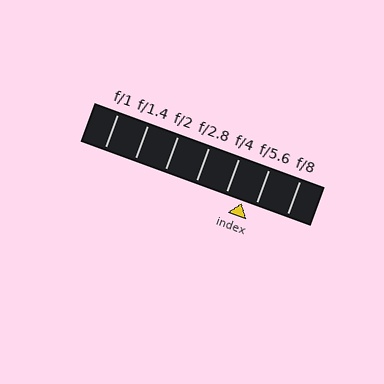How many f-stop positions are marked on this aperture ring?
There are 7 f-stop positions marked.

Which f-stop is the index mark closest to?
The index mark is closest to f/5.6.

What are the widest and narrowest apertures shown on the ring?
The widest aperture shown is f/1 and the narrowest is f/8.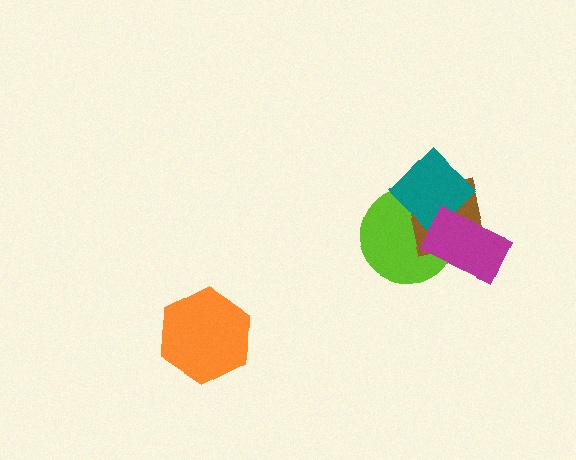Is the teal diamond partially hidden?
No, no other shape covers it.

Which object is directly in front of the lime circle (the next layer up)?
The brown square is directly in front of the lime circle.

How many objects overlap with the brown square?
3 objects overlap with the brown square.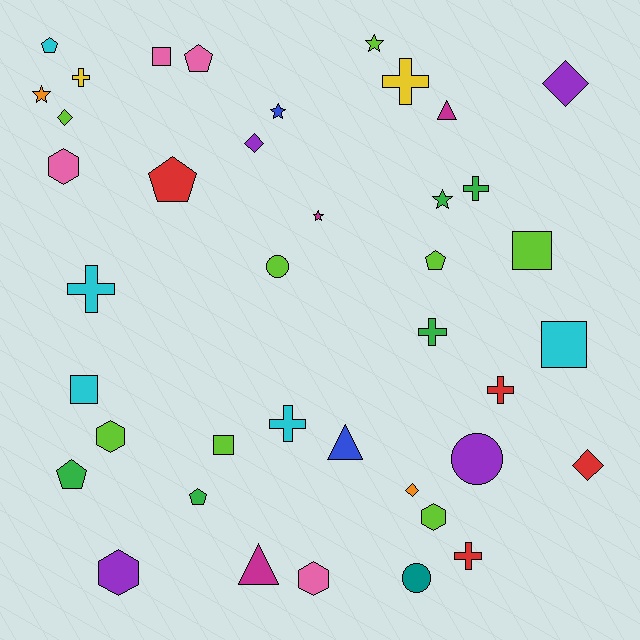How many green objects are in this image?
There are 5 green objects.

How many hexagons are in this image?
There are 5 hexagons.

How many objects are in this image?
There are 40 objects.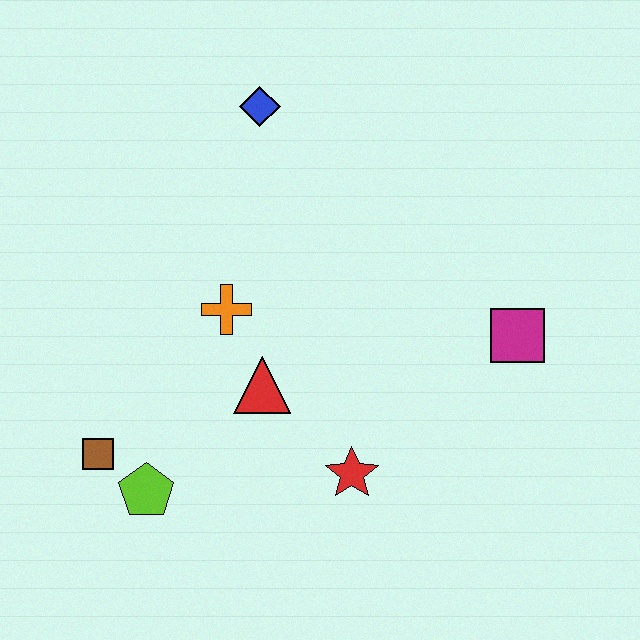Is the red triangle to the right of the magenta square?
No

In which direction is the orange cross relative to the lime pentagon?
The orange cross is above the lime pentagon.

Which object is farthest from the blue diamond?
The lime pentagon is farthest from the blue diamond.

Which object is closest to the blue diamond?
The orange cross is closest to the blue diamond.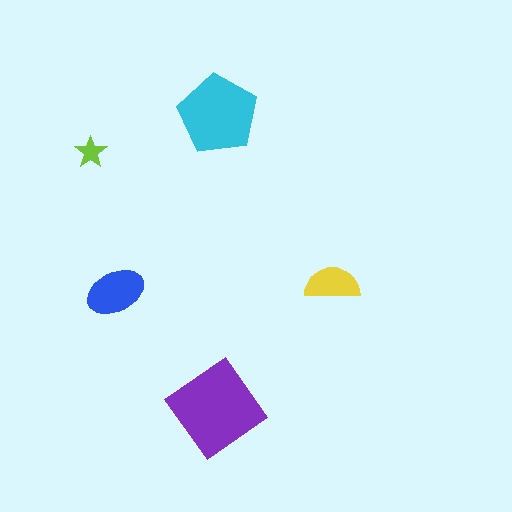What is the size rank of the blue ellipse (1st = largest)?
3rd.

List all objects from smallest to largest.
The lime star, the yellow semicircle, the blue ellipse, the cyan pentagon, the purple diamond.